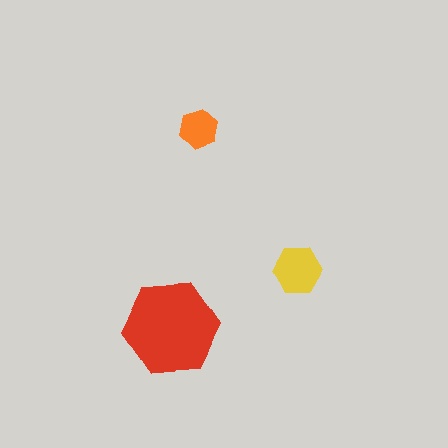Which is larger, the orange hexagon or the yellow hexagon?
The yellow one.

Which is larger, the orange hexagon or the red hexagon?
The red one.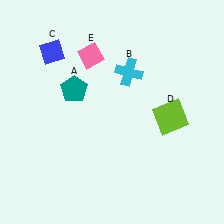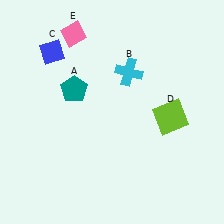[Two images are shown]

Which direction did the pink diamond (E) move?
The pink diamond (E) moved up.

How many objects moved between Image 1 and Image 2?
1 object moved between the two images.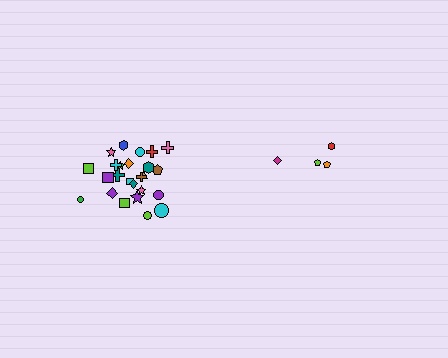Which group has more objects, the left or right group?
The left group.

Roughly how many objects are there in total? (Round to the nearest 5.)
Roughly 30 objects in total.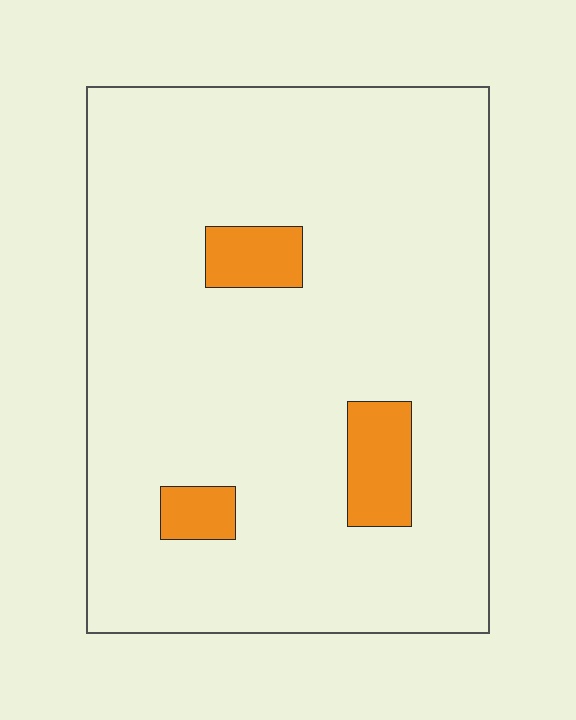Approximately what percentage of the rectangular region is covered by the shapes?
Approximately 10%.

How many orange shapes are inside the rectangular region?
3.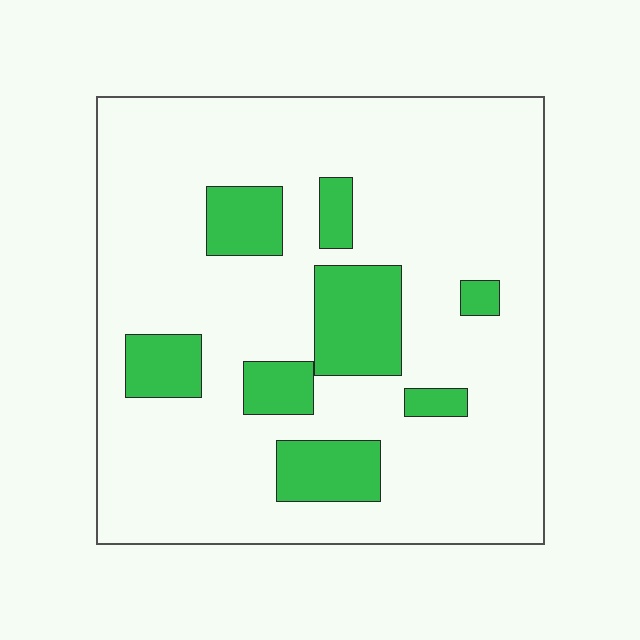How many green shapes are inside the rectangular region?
8.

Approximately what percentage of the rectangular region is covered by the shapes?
Approximately 20%.